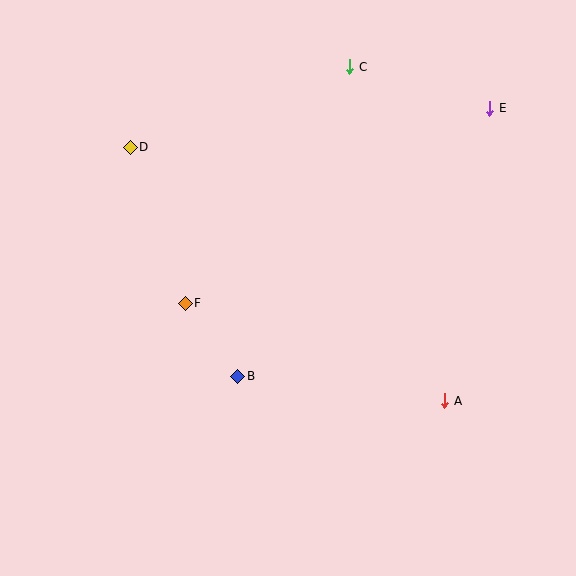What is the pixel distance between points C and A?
The distance between C and A is 347 pixels.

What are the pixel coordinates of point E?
Point E is at (490, 108).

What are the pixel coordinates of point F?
Point F is at (185, 303).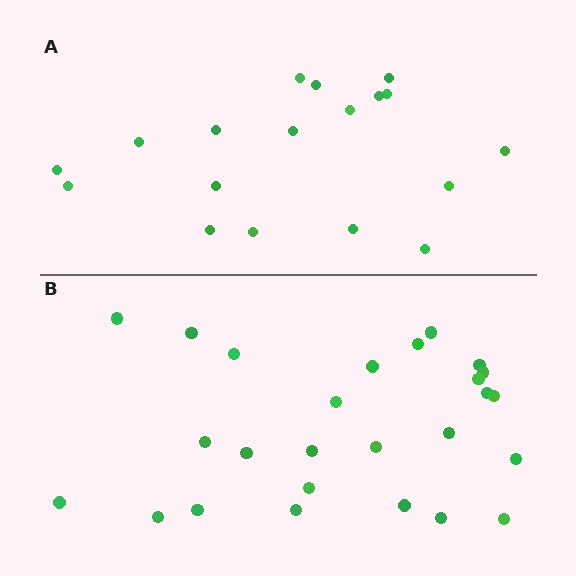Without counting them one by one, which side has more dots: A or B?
Region B (the bottom region) has more dots.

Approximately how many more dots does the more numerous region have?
Region B has roughly 8 or so more dots than region A.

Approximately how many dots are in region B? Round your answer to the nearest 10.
About 30 dots. (The exact count is 26, which rounds to 30.)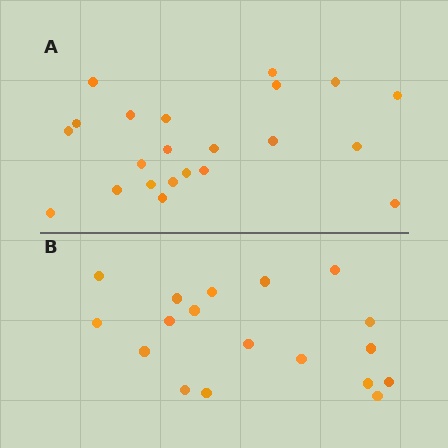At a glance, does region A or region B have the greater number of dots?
Region A (the top region) has more dots.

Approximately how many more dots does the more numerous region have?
Region A has about 4 more dots than region B.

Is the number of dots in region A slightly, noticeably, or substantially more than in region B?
Region A has only slightly more — the two regions are fairly close. The ratio is roughly 1.2 to 1.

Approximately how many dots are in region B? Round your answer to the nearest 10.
About 20 dots. (The exact count is 18, which rounds to 20.)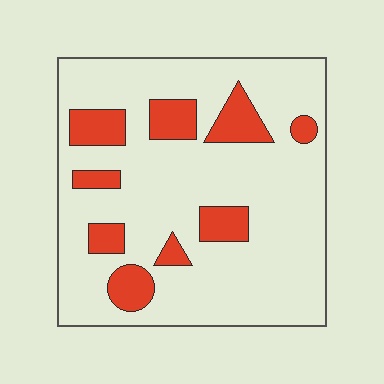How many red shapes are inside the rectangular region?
9.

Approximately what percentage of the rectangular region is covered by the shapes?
Approximately 20%.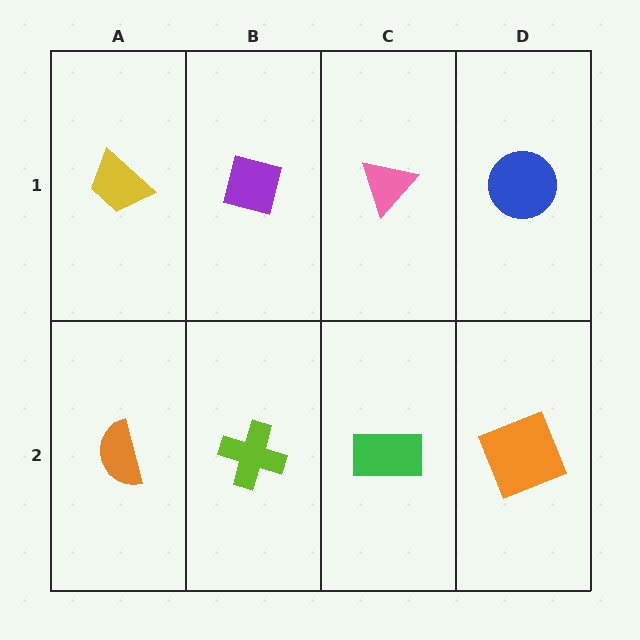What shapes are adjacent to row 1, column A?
An orange semicircle (row 2, column A), a purple square (row 1, column B).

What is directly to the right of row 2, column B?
A green rectangle.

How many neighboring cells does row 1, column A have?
2.